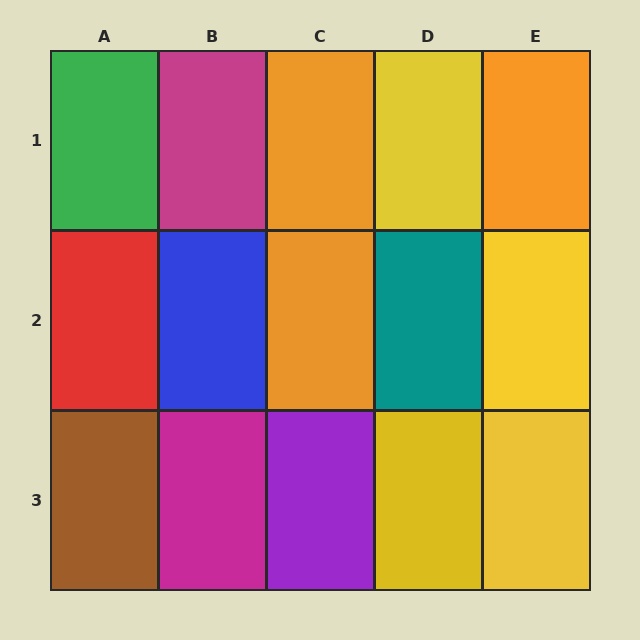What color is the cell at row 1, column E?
Orange.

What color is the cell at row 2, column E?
Yellow.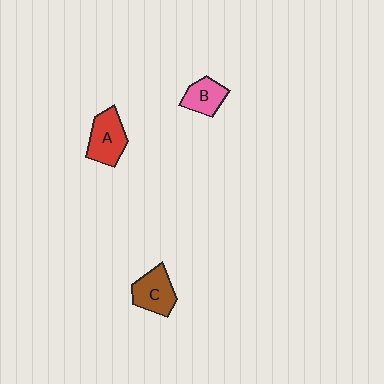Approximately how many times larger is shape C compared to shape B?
Approximately 1.3 times.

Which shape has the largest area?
Shape A (red).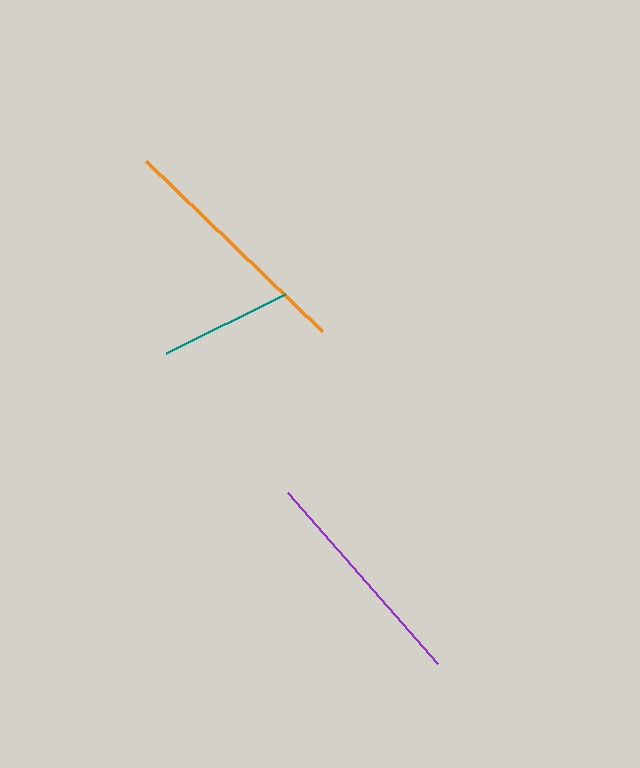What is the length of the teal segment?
The teal segment is approximately 133 pixels long.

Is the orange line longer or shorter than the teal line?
The orange line is longer than the teal line.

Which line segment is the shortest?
The teal line is the shortest at approximately 133 pixels.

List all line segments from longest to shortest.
From longest to shortest: orange, purple, teal.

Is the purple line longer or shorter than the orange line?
The orange line is longer than the purple line.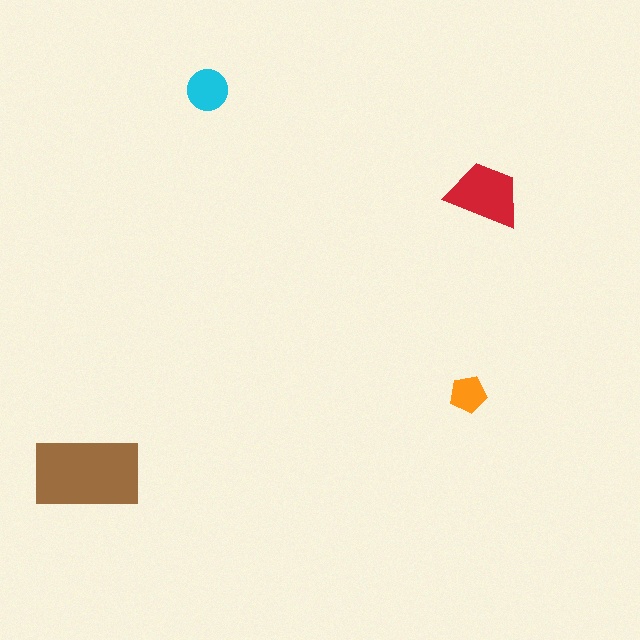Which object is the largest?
The brown rectangle.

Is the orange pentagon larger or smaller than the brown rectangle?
Smaller.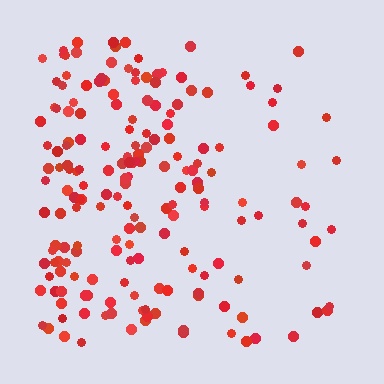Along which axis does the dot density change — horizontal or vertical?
Horizontal.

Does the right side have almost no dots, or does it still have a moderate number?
Still a moderate number, just noticeably fewer than the left.